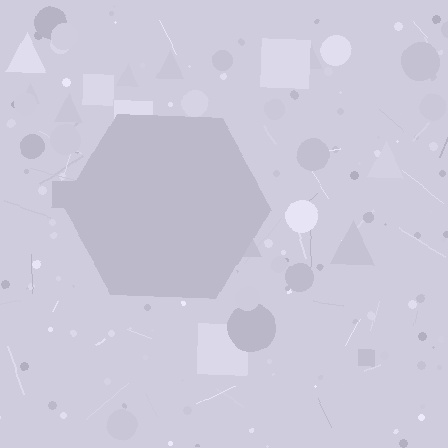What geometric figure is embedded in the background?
A hexagon is embedded in the background.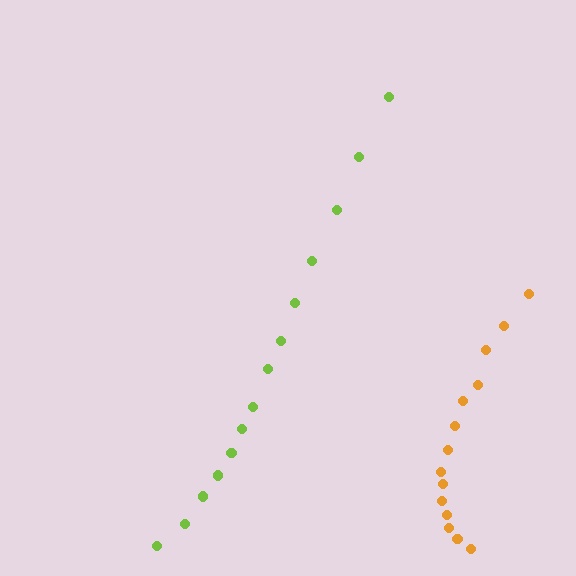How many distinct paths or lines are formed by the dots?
There are 2 distinct paths.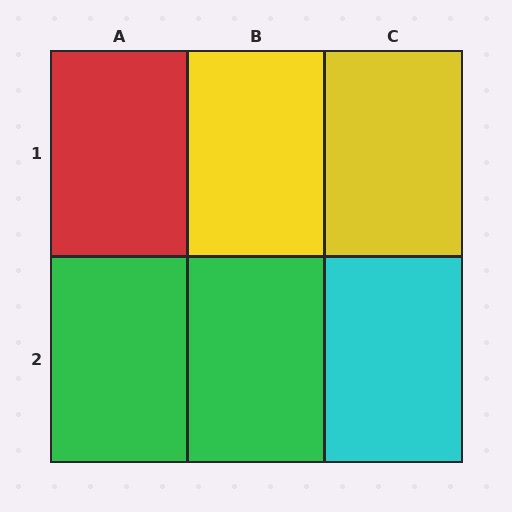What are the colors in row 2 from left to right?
Green, green, cyan.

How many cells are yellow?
2 cells are yellow.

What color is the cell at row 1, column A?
Red.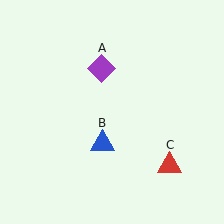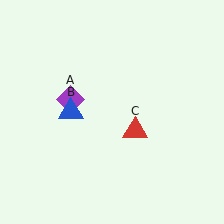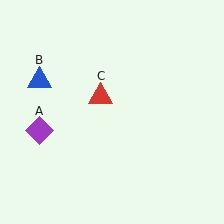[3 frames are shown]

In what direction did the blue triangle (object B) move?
The blue triangle (object B) moved up and to the left.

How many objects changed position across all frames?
3 objects changed position: purple diamond (object A), blue triangle (object B), red triangle (object C).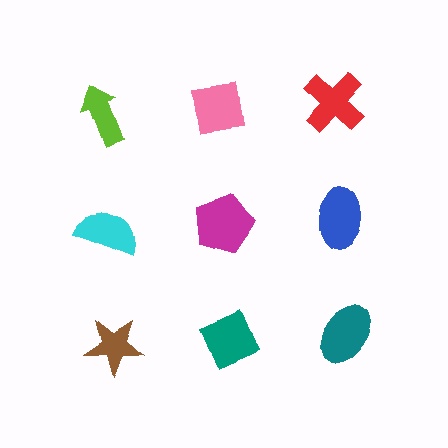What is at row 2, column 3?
A blue ellipse.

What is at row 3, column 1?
A brown star.